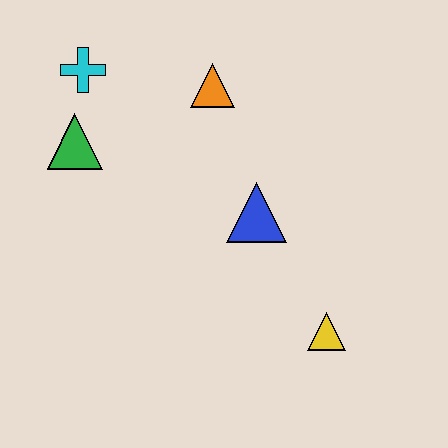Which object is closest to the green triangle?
The cyan cross is closest to the green triangle.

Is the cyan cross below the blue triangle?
No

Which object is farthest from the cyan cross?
The yellow triangle is farthest from the cyan cross.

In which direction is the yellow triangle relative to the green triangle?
The yellow triangle is to the right of the green triangle.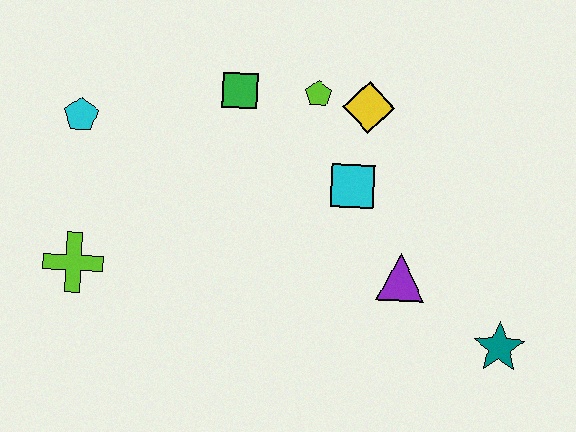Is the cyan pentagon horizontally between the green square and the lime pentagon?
No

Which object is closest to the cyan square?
The yellow diamond is closest to the cyan square.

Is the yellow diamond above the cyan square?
Yes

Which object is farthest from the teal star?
The cyan pentagon is farthest from the teal star.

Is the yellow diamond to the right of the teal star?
No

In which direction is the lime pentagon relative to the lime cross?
The lime pentagon is to the right of the lime cross.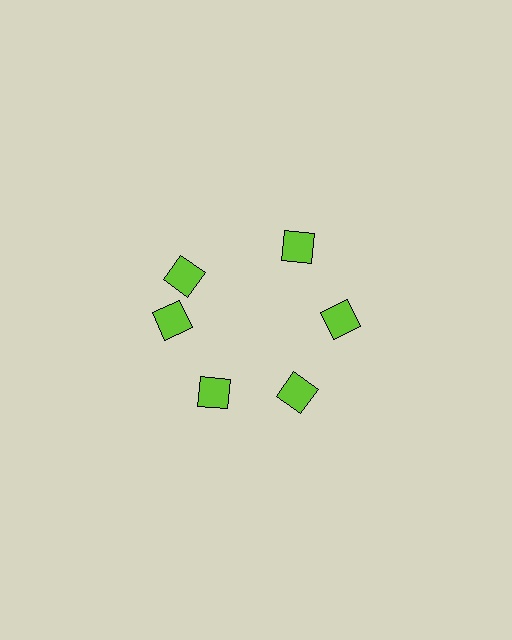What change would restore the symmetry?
The symmetry would be restored by rotating it back into even spacing with its neighbors so that all 6 diamonds sit at equal angles and equal distance from the center.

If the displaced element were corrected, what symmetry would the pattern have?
It would have 6-fold rotational symmetry — the pattern would map onto itself every 60 degrees.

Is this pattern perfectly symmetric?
No. The 6 lime diamonds are arranged in a ring, but one element near the 11 o'clock position is rotated out of alignment along the ring, breaking the 6-fold rotational symmetry.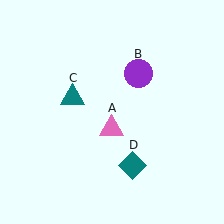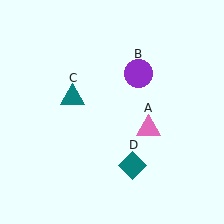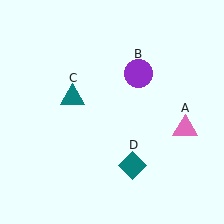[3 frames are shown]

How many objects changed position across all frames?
1 object changed position: pink triangle (object A).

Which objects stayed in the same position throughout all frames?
Purple circle (object B) and teal triangle (object C) and teal diamond (object D) remained stationary.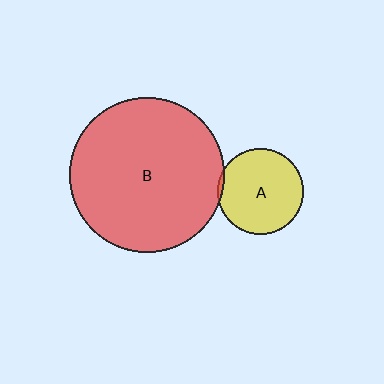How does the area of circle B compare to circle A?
Approximately 3.2 times.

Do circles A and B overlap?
Yes.